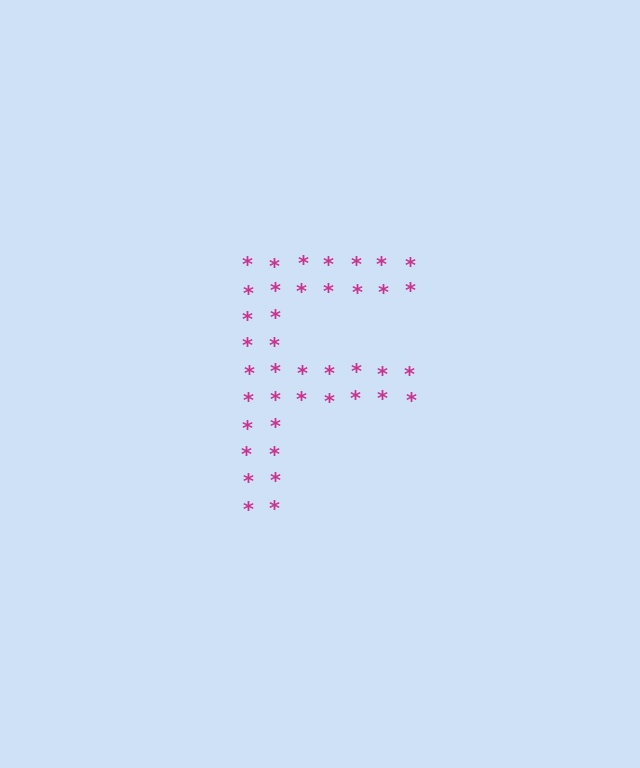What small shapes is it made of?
It is made of small asterisks.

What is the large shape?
The large shape is the letter F.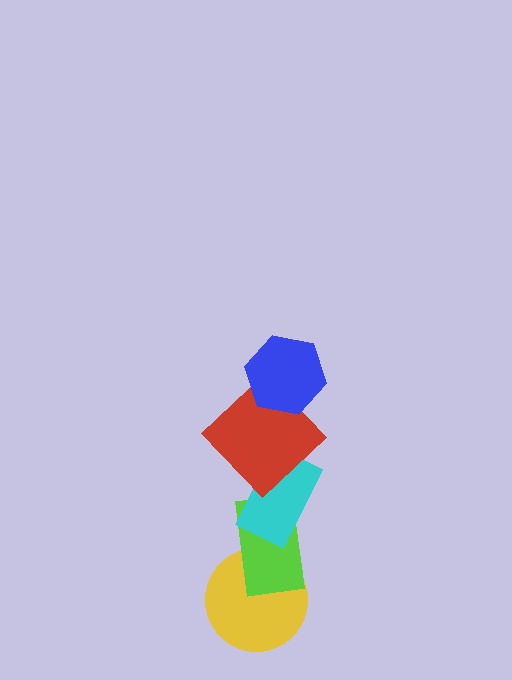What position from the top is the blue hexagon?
The blue hexagon is 1st from the top.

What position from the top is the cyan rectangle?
The cyan rectangle is 3rd from the top.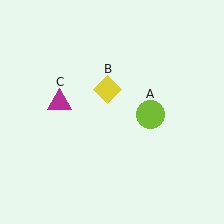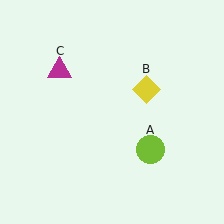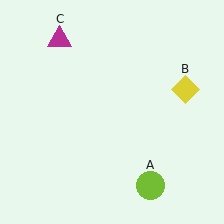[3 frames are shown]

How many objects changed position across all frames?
3 objects changed position: lime circle (object A), yellow diamond (object B), magenta triangle (object C).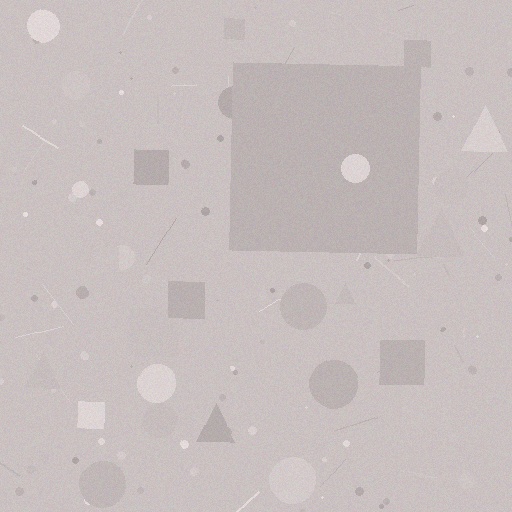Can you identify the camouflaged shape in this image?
The camouflaged shape is a square.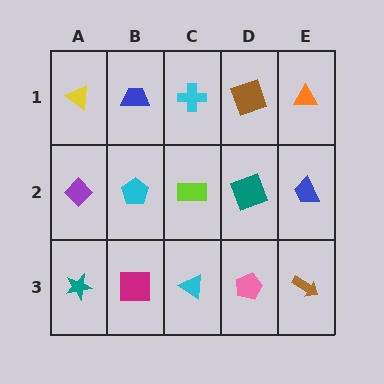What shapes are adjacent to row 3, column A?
A purple diamond (row 2, column A), a magenta square (row 3, column B).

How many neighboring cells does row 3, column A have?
2.